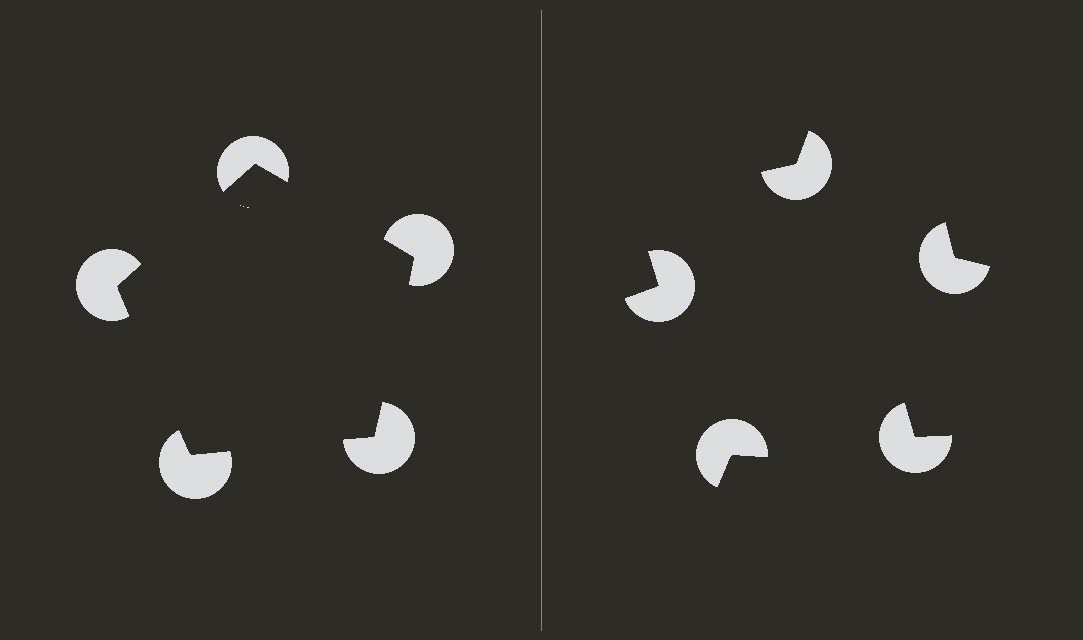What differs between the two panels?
The pac-man discs are positioned identically on both sides; only the wedge orientations differ. On the left they align to a pentagon; on the right they are misaligned.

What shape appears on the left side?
An illusory pentagon.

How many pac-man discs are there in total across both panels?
10 — 5 on each side.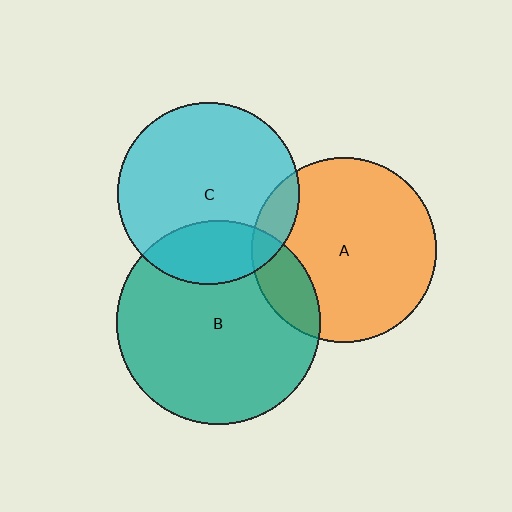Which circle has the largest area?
Circle B (teal).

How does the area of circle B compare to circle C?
Approximately 1.3 times.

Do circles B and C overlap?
Yes.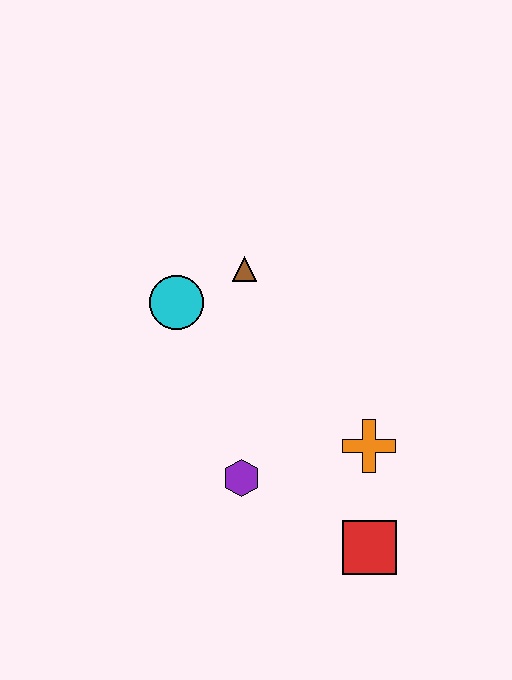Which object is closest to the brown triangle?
The cyan circle is closest to the brown triangle.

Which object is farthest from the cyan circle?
The red square is farthest from the cyan circle.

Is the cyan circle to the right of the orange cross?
No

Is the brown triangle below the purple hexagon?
No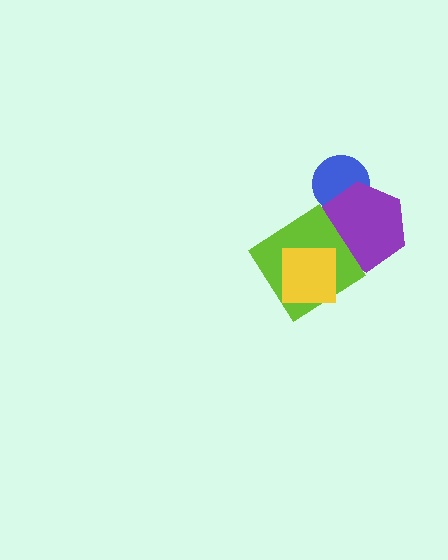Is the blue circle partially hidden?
Yes, it is partially covered by another shape.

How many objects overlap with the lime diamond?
2 objects overlap with the lime diamond.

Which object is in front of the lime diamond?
The yellow square is in front of the lime diamond.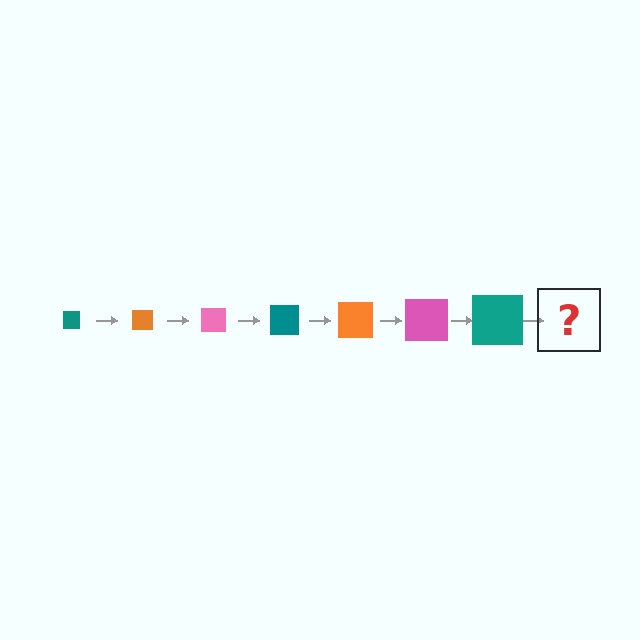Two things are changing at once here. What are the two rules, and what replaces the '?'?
The two rules are that the square grows larger each step and the color cycles through teal, orange, and pink. The '?' should be an orange square, larger than the previous one.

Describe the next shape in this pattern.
It should be an orange square, larger than the previous one.